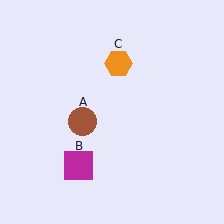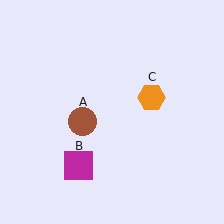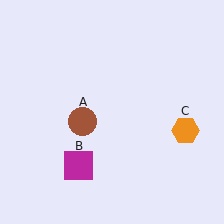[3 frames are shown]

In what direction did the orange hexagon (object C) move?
The orange hexagon (object C) moved down and to the right.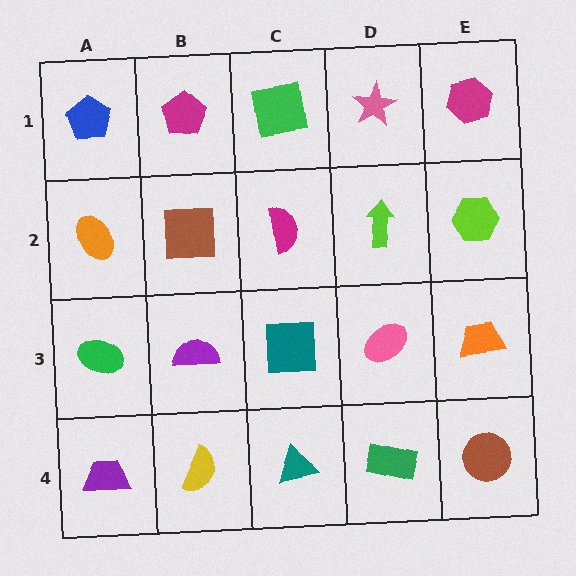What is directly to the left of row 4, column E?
A green rectangle.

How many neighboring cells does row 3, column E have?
3.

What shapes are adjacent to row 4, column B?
A purple semicircle (row 3, column B), a purple trapezoid (row 4, column A), a teal triangle (row 4, column C).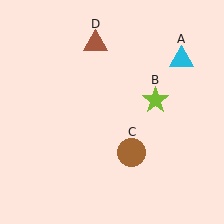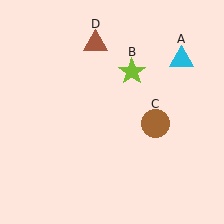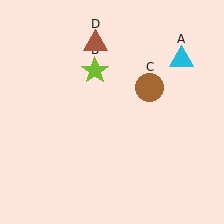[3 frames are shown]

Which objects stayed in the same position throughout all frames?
Cyan triangle (object A) and brown triangle (object D) remained stationary.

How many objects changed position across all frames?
2 objects changed position: lime star (object B), brown circle (object C).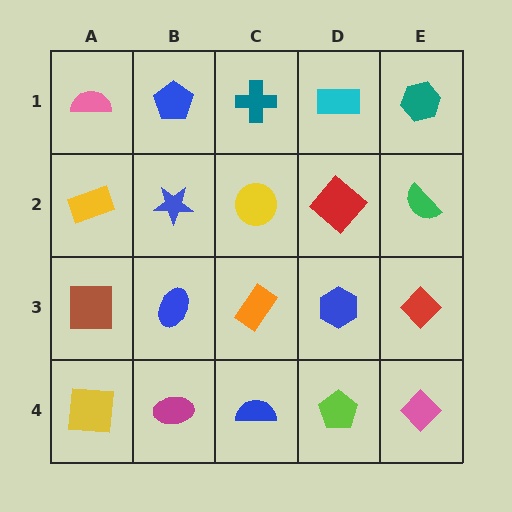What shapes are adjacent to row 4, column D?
A blue hexagon (row 3, column D), a blue semicircle (row 4, column C), a pink diamond (row 4, column E).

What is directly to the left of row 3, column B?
A brown square.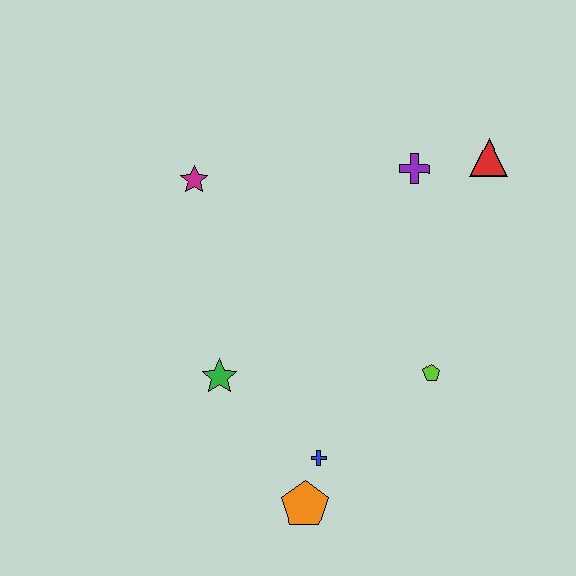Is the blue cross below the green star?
Yes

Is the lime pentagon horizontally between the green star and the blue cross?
No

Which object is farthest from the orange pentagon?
The red triangle is farthest from the orange pentagon.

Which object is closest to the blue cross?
The orange pentagon is closest to the blue cross.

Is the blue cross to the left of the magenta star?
No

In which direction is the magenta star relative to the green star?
The magenta star is above the green star.